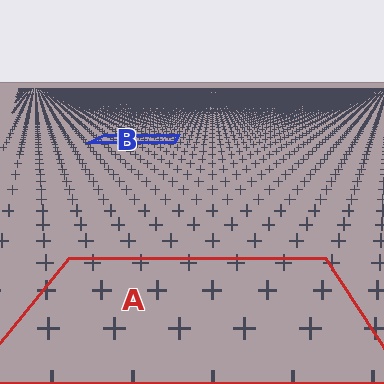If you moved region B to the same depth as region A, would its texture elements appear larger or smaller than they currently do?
They would appear larger. At a closer depth, the same texture elements are projected at a bigger on-screen size.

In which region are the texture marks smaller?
The texture marks are smaller in region B, because it is farther away.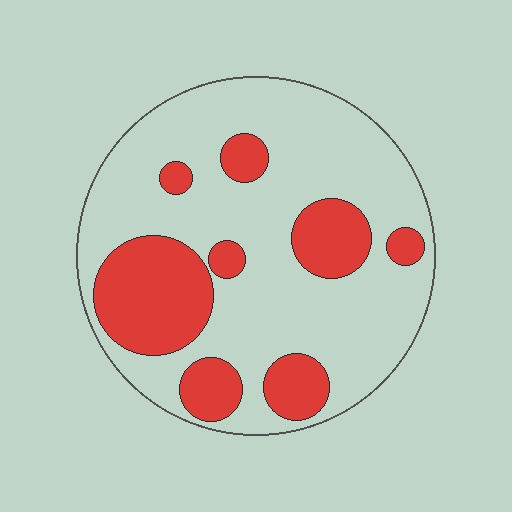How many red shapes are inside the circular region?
8.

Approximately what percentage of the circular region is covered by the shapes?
Approximately 30%.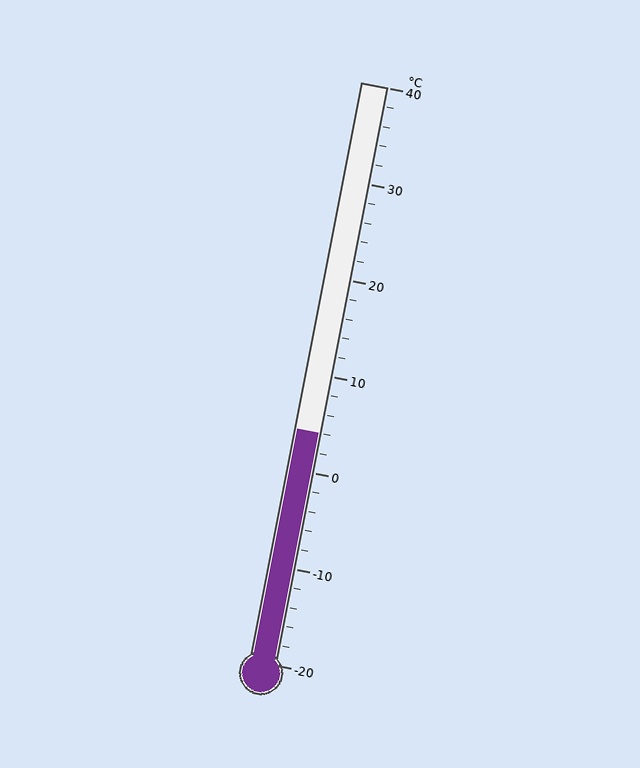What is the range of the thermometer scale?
The thermometer scale ranges from -20°C to 40°C.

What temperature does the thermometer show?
The thermometer shows approximately 4°C.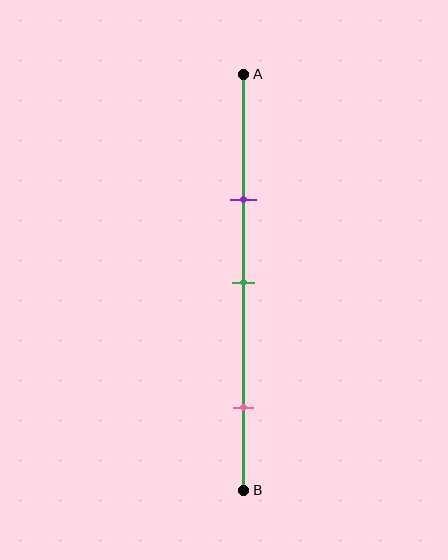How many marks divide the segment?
There are 3 marks dividing the segment.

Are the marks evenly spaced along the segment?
No, the marks are not evenly spaced.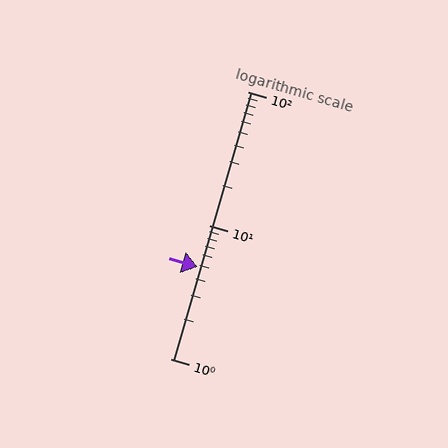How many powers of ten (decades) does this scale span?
The scale spans 2 decades, from 1 to 100.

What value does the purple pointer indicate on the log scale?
The pointer indicates approximately 4.9.